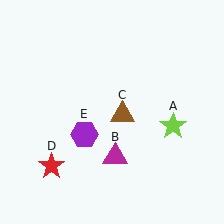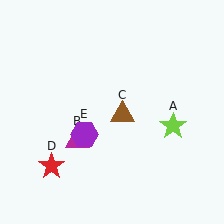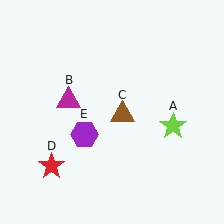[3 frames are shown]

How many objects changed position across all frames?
1 object changed position: magenta triangle (object B).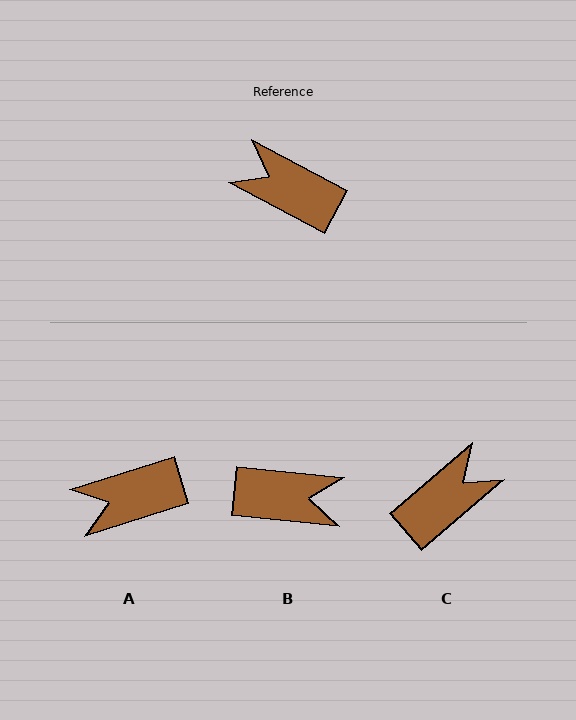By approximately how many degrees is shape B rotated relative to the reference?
Approximately 158 degrees clockwise.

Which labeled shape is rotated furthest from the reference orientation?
B, about 158 degrees away.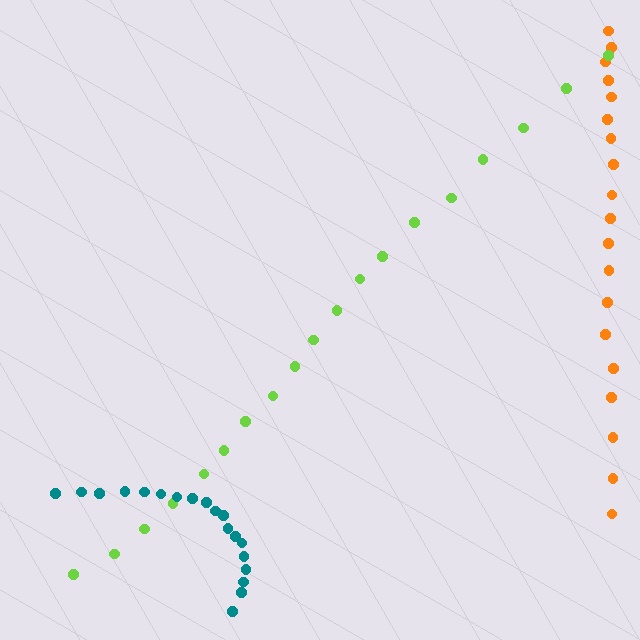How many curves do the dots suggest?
There are 3 distinct paths.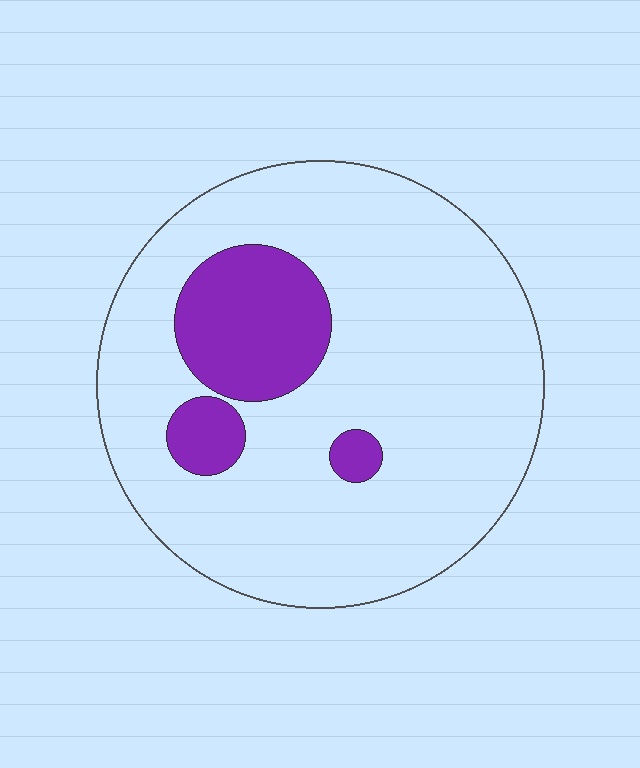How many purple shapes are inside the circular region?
3.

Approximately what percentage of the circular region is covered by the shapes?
Approximately 15%.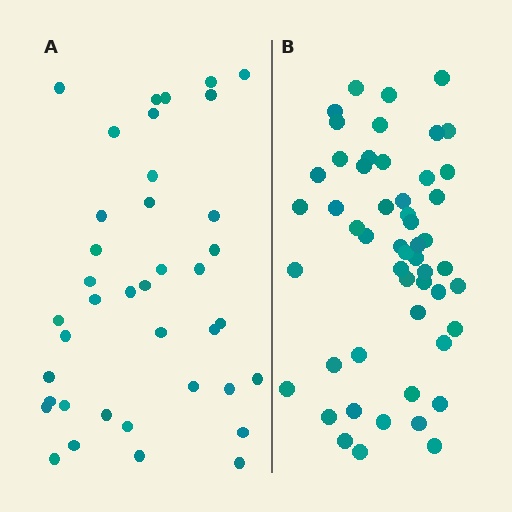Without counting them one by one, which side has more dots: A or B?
Region B (the right region) has more dots.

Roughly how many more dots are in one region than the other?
Region B has approximately 15 more dots than region A.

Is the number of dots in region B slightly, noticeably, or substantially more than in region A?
Region B has noticeably more, but not dramatically so. The ratio is roughly 1.3 to 1.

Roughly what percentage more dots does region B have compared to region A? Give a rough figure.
About 35% more.